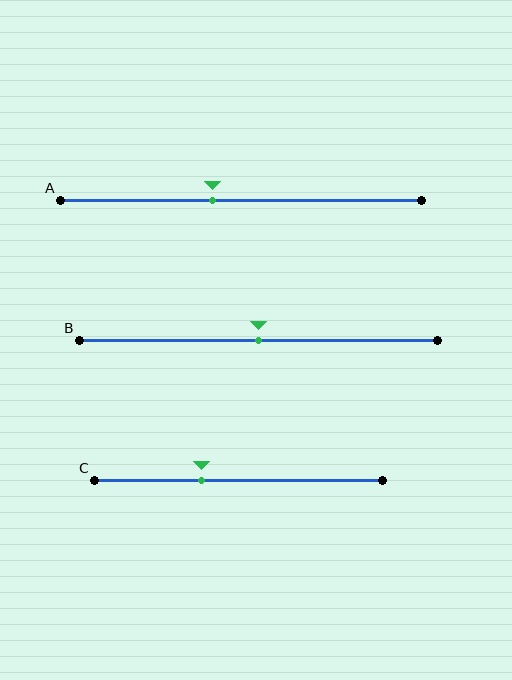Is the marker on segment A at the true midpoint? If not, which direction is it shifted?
No, the marker on segment A is shifted to the left by about 8% of the segment length.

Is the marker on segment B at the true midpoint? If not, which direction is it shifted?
Yes, the marker on segment B is at the true midpoint.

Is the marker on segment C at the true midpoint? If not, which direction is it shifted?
No, the marker on segment C is shifted to the left by about 13% of the segment length.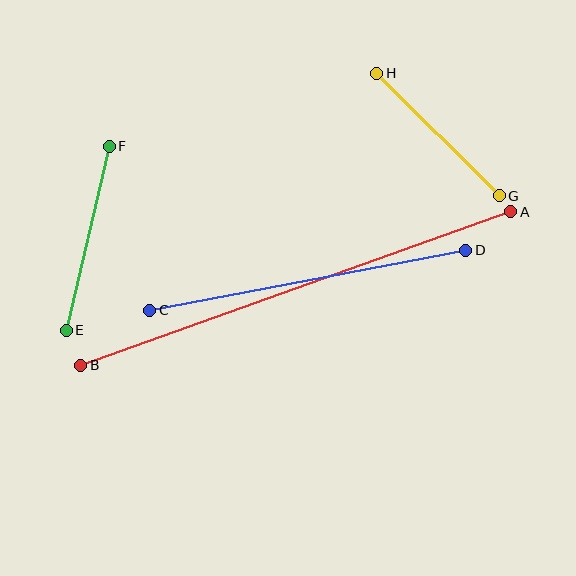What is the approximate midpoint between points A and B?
The midpoint is at approximately (296, 289) pixels.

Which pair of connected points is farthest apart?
Points A and B are farthest apart.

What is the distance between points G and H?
The distance is approximately 173 pixels.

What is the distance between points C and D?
The distance is approximately 322 pixels.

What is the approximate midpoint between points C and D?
The midpoint is at approximately (308, 280) pixels.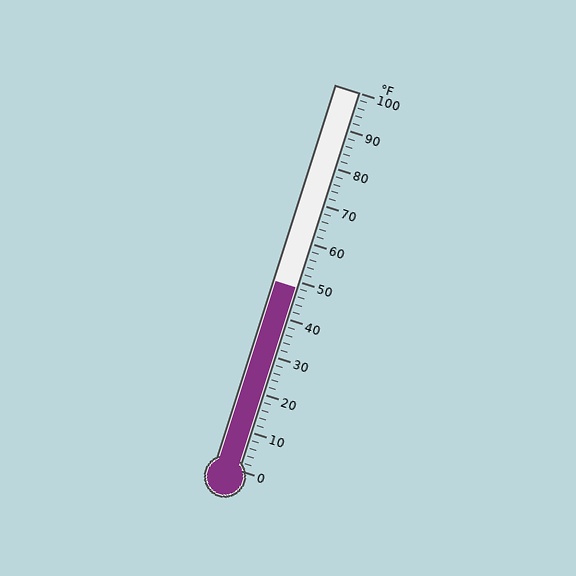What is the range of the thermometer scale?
The thermometer scale ranges from 0°F to 100°F.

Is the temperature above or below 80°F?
The temperature is below 80°F.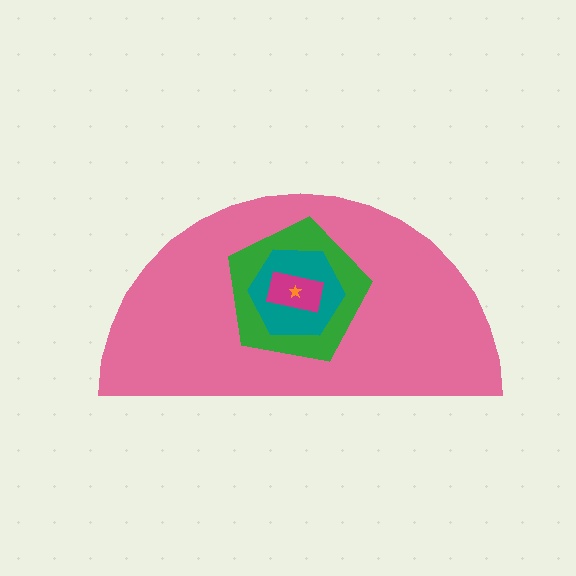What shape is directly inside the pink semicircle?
The green pentagon.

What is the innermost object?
The orange star.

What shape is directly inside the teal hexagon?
The magenta rectangle.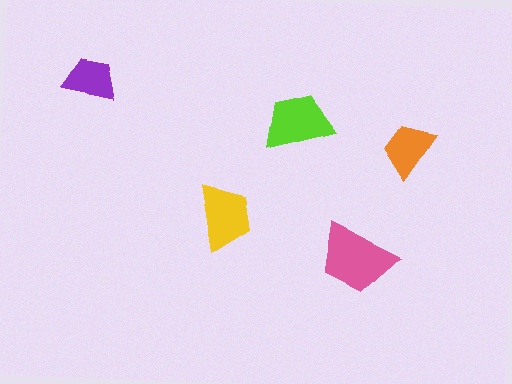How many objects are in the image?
There are 5 objects in the image.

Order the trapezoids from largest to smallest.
the pink one, the lime one, the yellow one, the orange one, the purple one.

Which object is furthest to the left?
The purple trapezoid is leftmost.